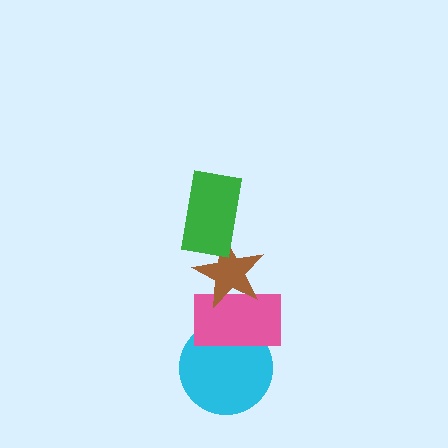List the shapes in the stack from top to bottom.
From top to bottom: the green rectangle, the brown star, the pink rectangle, the cyan circle.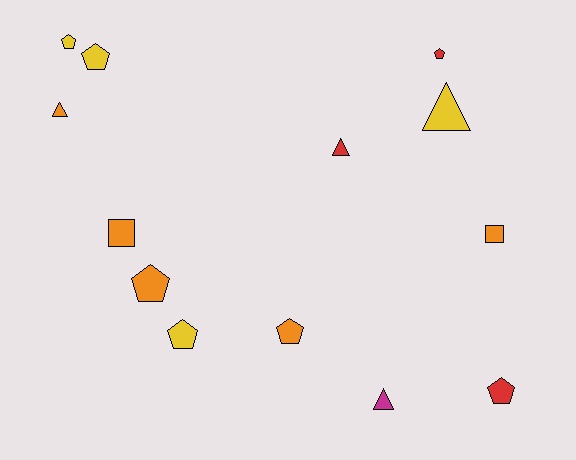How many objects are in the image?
There are 13 objects.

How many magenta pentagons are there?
There are no magenta pentagons.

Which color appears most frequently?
Orange, with 5 objects.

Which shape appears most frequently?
Pentagon, with 7 objects.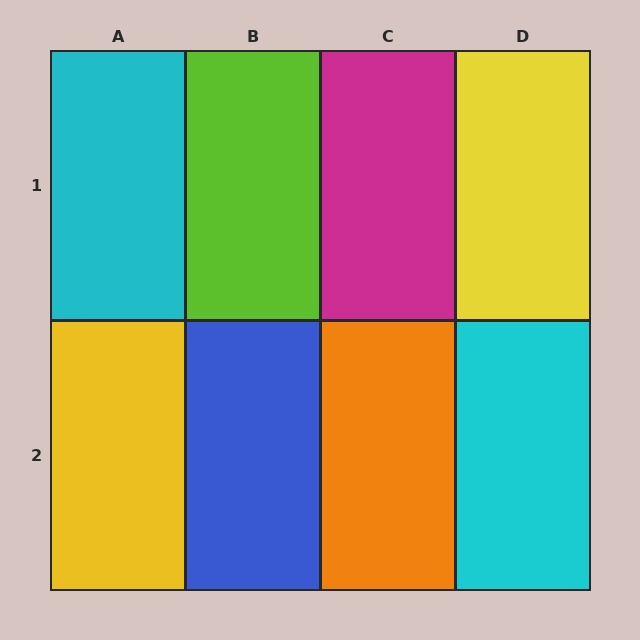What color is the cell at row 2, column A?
Yellow.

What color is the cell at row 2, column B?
Blue.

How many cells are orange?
1 cell is orange.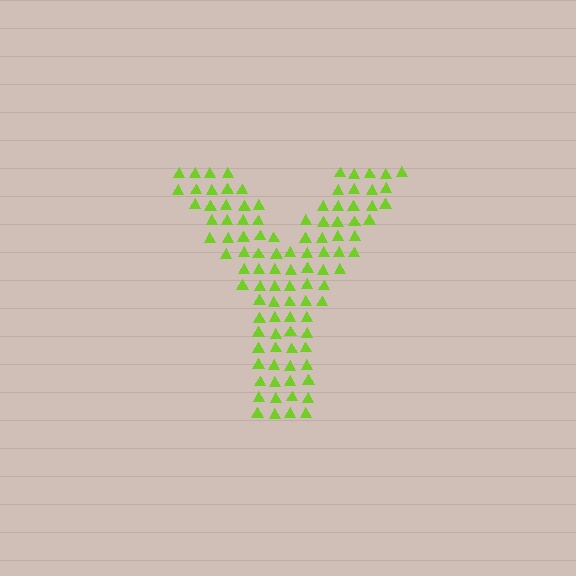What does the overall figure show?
The overall figure shows the letter Y.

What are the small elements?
The small elements are triangles.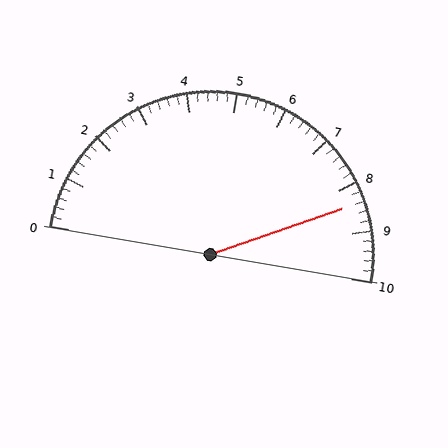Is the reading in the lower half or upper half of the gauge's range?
The reading is in the upper half of the range (0 to 10).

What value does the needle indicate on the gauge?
The needle indicates approximately 8.4.